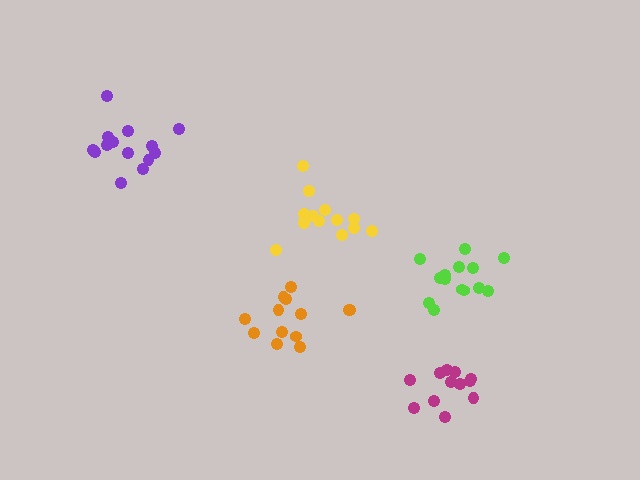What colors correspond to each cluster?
The clusters are colored: orange, magenta, lime, yellow, purple.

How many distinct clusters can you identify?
There are 5 distinct clusters.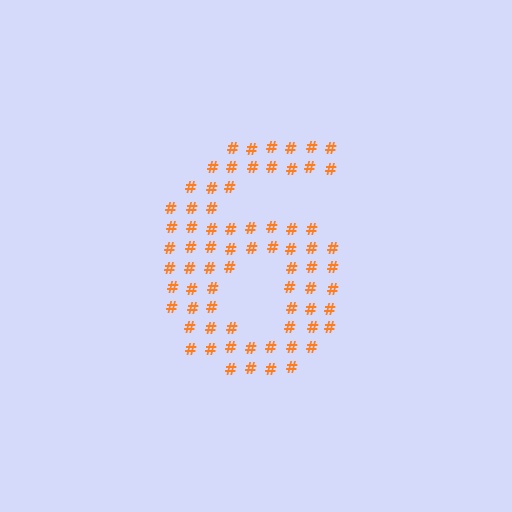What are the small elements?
The small elements are hash symbols.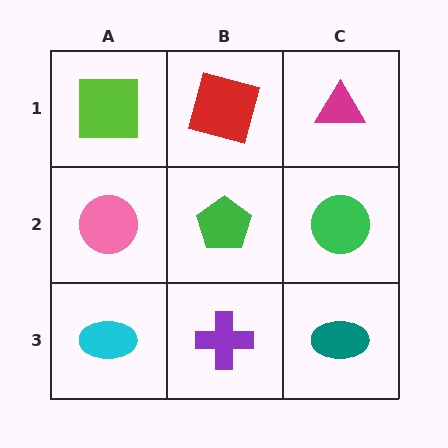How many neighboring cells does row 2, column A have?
3.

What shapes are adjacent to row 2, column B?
A red square (row 1, column B), a purple cross (row 3, column B), a pink circle (row 2, column A), a green circle (row 2, column C).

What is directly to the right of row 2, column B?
A green circle.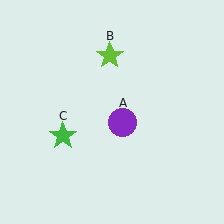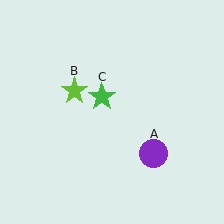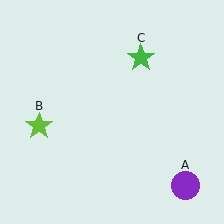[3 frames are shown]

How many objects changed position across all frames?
3 objects changed position: purple circle (object A), lime star (object B), green star (object C).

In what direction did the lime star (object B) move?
The lime star (object B) moved down and to the left.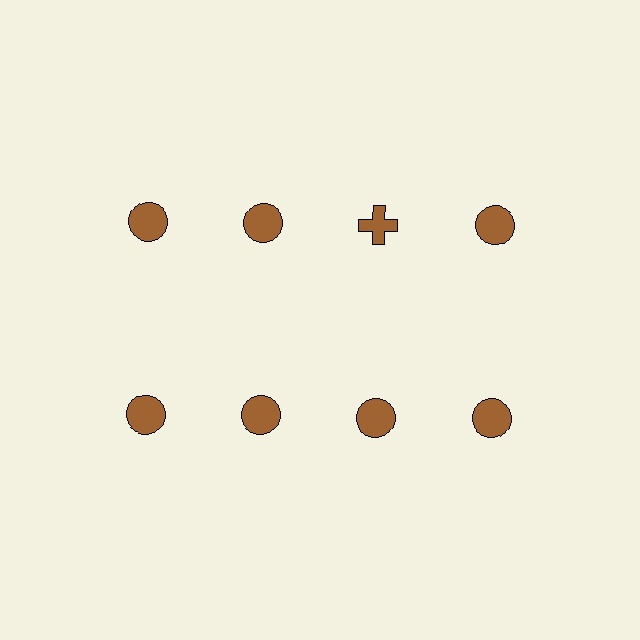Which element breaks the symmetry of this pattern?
The brown cross in the top row, center column breaks the symmetry. All other shapes are brown circles.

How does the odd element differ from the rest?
It has a different shape: cross instead of circle.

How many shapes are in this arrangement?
There are 8 shapes arranged in a grid pattern.